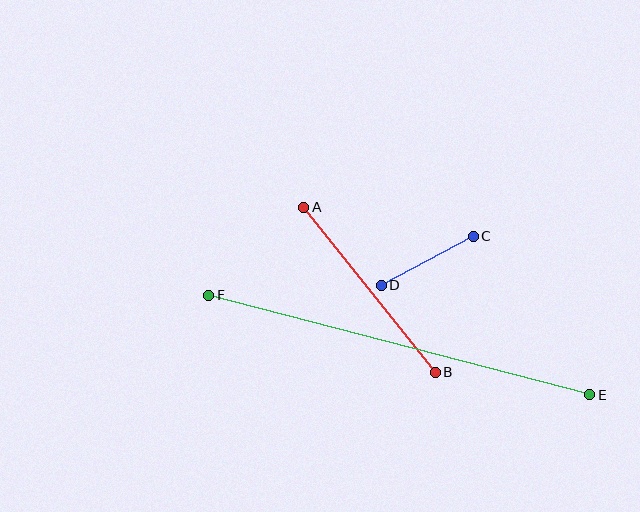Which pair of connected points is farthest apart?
Points E and F are farthest apart.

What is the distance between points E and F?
The distance is approximately 394 pixels.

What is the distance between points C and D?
The distance is approximately 104 pixels.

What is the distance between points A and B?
The distance is approximately 211 pixels.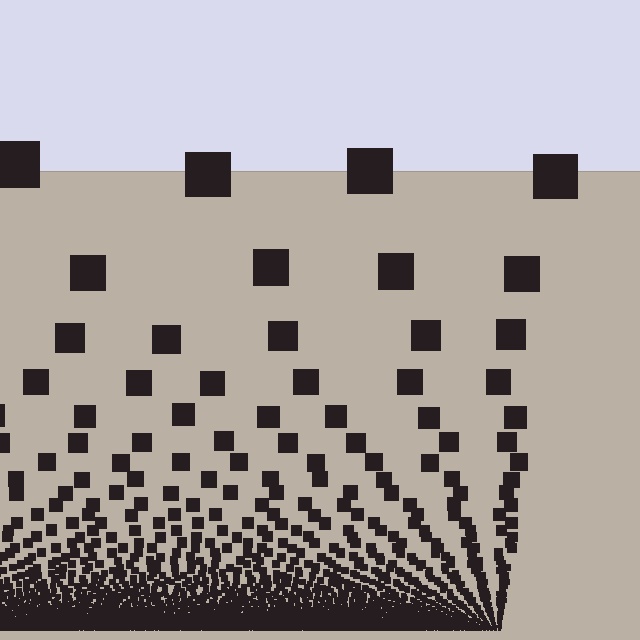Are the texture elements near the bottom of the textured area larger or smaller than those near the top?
Smaller. The gradient is inverted — elements near the bottom are smaller and denser.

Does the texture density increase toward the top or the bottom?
Density increases toward the bottom.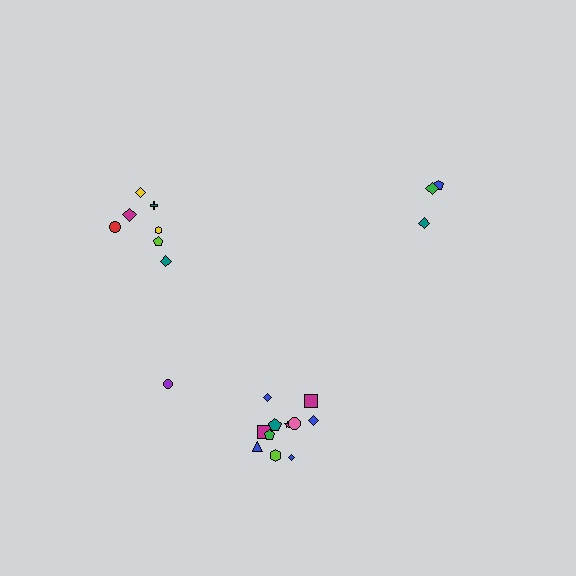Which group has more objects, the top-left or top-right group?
The top-left group.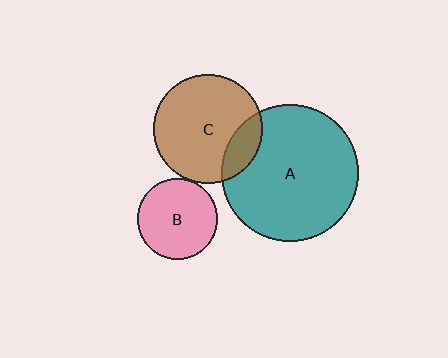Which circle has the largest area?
Circle A (teal).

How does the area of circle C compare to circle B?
Approximately 1.8 times.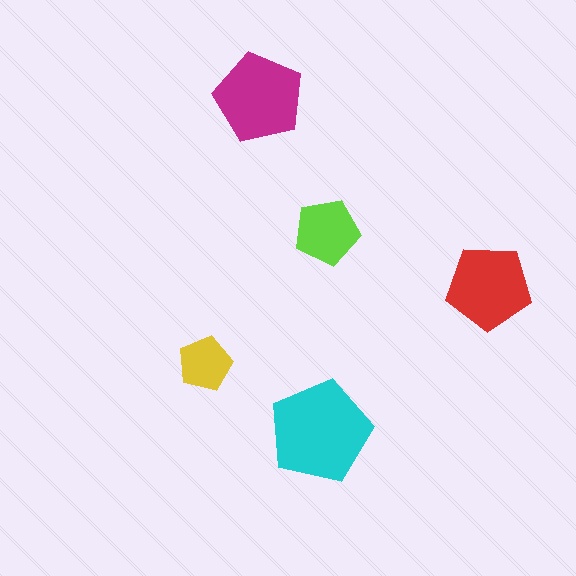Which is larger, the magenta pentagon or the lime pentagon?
The magenta one.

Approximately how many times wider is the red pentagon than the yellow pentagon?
About 1.5 times wider.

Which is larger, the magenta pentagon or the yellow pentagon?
The magenta one.